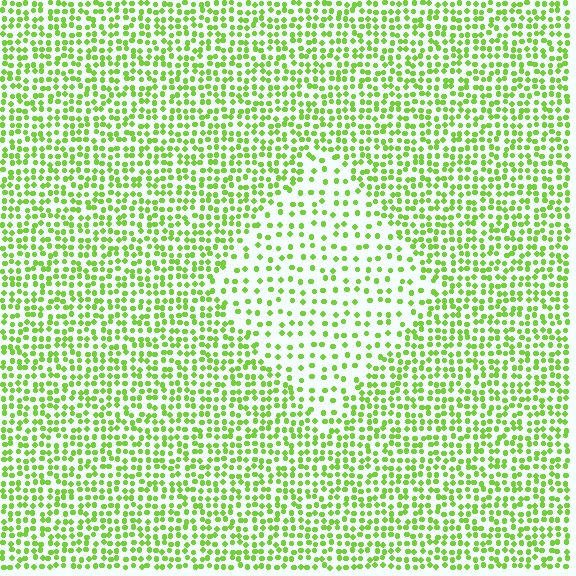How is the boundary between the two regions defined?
The boundary is defined by a change in element density (approximately 2.1x ratio). All elements are the same color, size, and shape.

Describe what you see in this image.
The image contains small lime elements arranged at two different densities. A diamond-shaped region is visible where the elements are less densely packed than the surrounding area.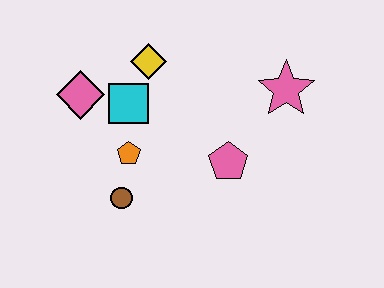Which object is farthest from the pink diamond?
The pink star is farthest from the pink diamond.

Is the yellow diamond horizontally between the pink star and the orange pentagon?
Yes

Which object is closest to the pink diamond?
The cyan square is closest to the pink diamond.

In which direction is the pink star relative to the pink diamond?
The pink star is to the right of the pink diamond.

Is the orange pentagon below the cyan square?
Yes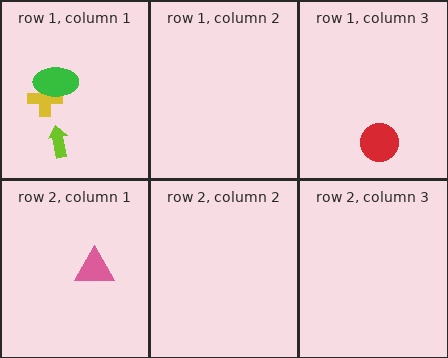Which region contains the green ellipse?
The row 1, column 1 region.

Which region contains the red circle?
The row 1, column 3 region.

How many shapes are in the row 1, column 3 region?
1.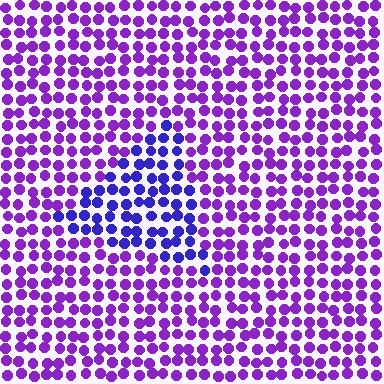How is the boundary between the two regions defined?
The boundary is defined purely by a slight shift in hue (about 33 degrees). Spacing, size, and orientation are identical on both sides.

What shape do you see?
I see a triangle.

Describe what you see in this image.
The image is filled with small purple elements in a uniform arrangement. A triangle-shaped region is visible where the elements are tinted to a slightly different hue, forming a subtle color boundary.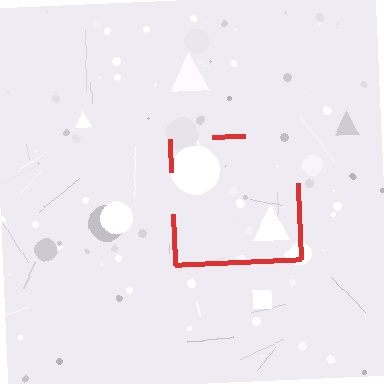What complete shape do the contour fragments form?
The contour fragments form a square.